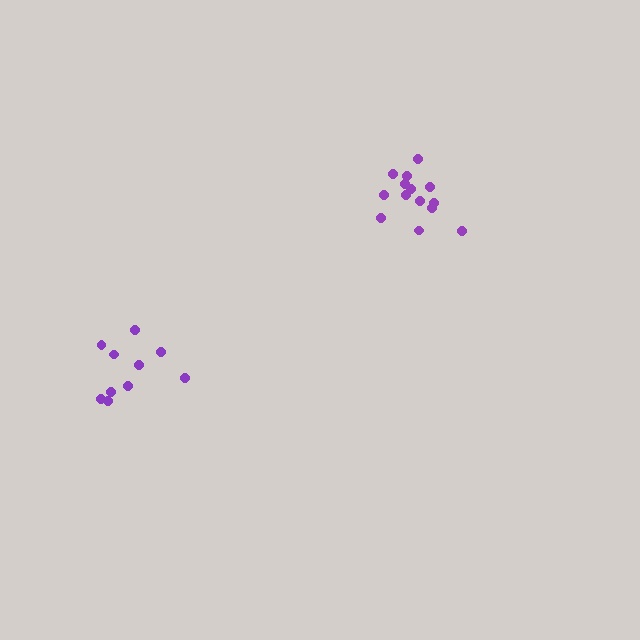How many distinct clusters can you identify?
There are 2 distinct clusters.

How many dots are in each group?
Group 1: 14 dots, Group 2: 10 dots (24 total).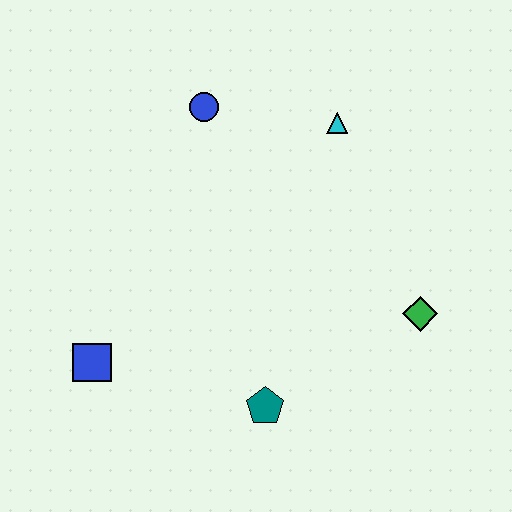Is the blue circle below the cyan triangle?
No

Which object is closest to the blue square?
The teal pentagon is closest to the blue square.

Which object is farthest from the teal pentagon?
The blue circle is farthest from the teal pentagon.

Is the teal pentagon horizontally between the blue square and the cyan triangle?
Yes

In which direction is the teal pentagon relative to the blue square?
The teal pentagon is to the right of the blue square.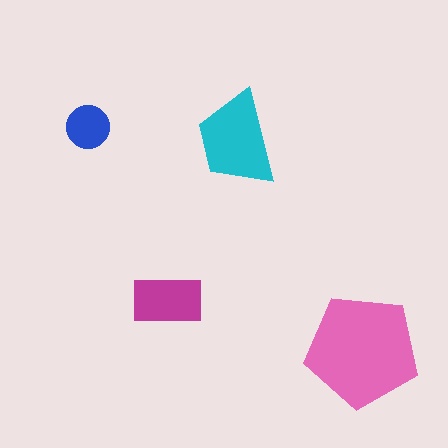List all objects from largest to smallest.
The pink pentagon, the cyan trapezoid, the magenta rectangle, the blue circle.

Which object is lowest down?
The pink pentagon is bottommost.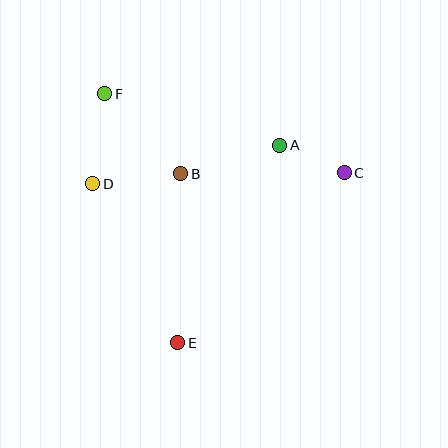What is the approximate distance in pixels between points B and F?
The distance between B and F is approximately 110 pixels.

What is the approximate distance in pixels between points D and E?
The distance between D and E is approximately 180 pixels.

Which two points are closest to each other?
Points A and C are closest to each other.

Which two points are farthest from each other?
Points E and F are farthest from each other.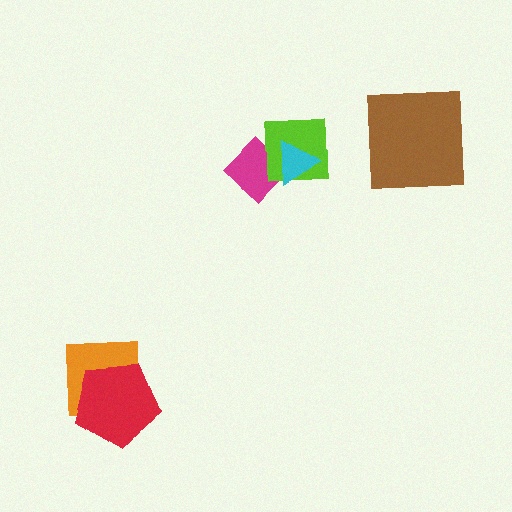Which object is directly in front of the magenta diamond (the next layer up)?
The lime square is directly in front of the magenta diamond.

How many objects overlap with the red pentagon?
1 object overlaps with the red pentagon.